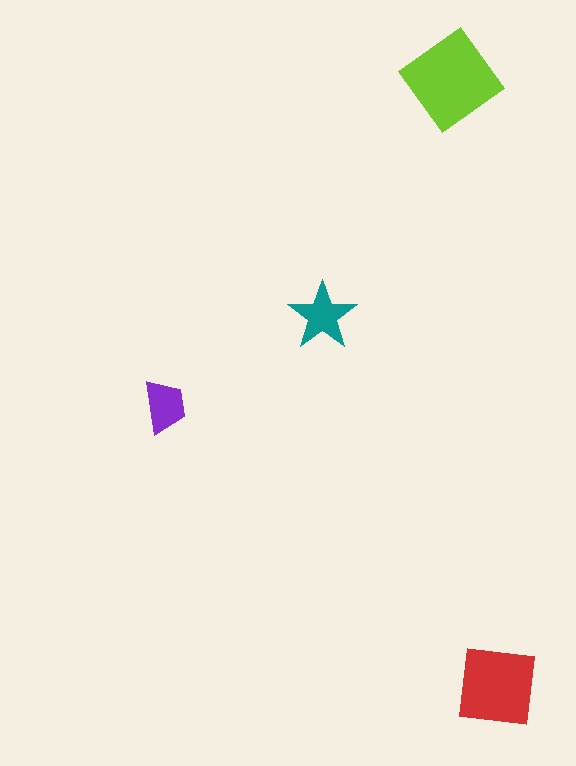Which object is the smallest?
The purple trapezoid.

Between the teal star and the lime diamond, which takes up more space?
The lime diamond.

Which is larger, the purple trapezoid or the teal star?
The teal star.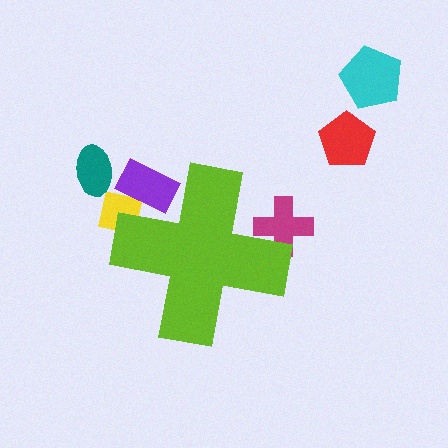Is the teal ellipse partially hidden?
No, the teal ellipse is fully visible.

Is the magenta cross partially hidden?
Yes, the magenta cross is partially hidden behind the lime cross.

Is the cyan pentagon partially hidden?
No, the cyan pentagon is fully visible.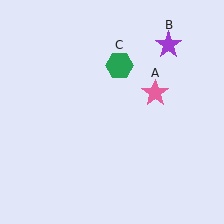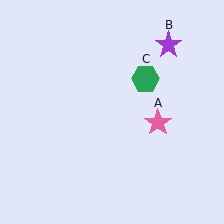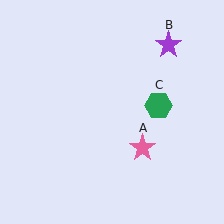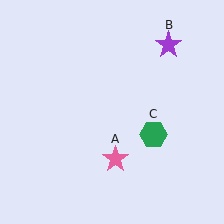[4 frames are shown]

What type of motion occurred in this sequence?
The pink star (object A), green hexagon (object C) rotated clockwise around the center of the scene.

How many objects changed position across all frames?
2 objects changed position: pink star (object A), green hexagon (object C).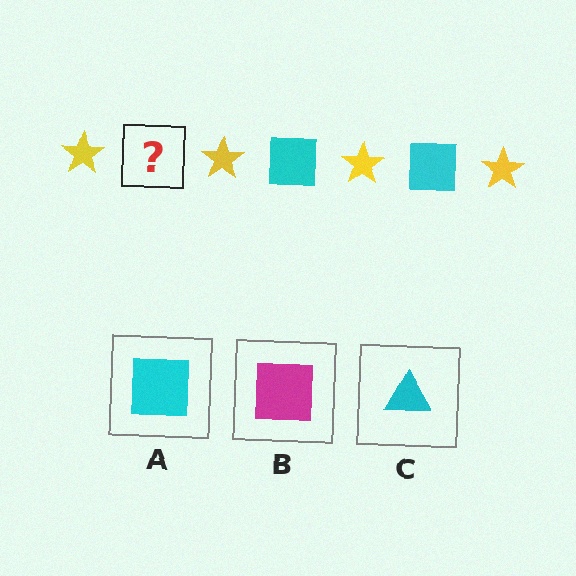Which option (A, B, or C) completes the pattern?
A.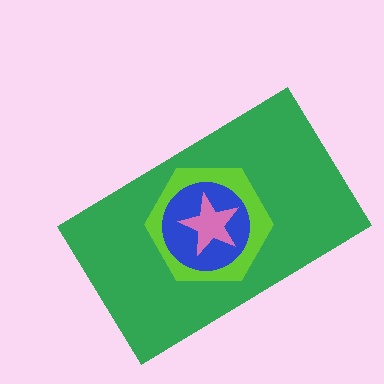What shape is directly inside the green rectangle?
The lime hexagon.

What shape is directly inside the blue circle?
The pink star.